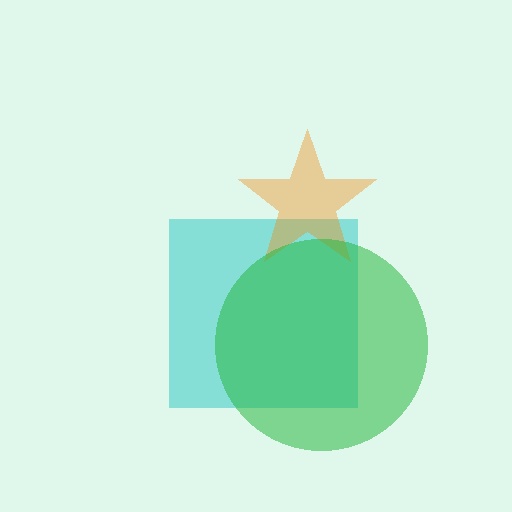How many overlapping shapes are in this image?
There are 3 overlapping shapes in the image.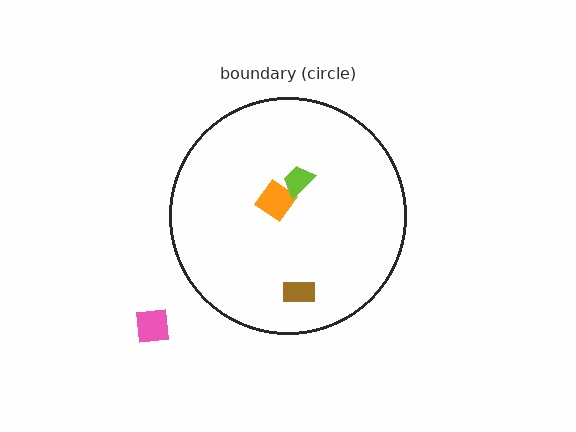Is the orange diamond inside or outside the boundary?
Inside.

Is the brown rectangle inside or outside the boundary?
Inside.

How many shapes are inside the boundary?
3 inside, 1 outside.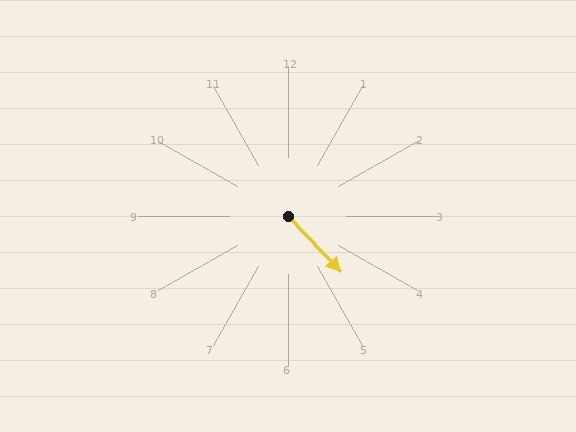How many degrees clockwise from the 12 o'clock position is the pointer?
Approximately 137 degrees.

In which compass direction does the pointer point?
Southeast.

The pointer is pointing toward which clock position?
Roughly 5 o'clock.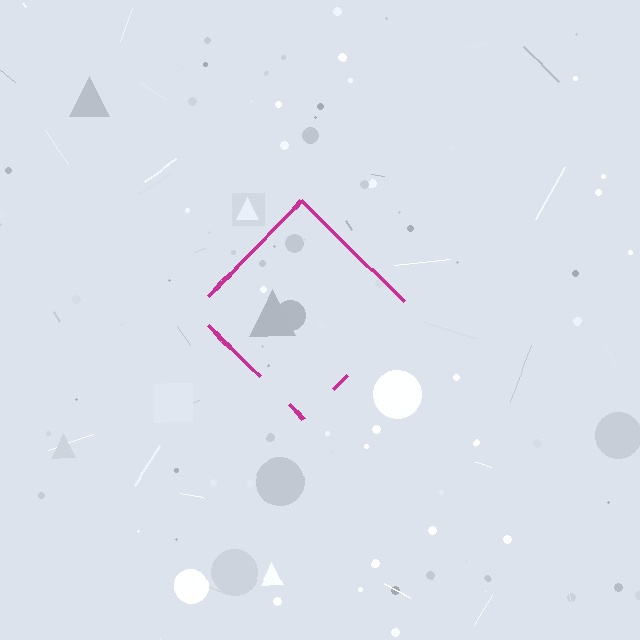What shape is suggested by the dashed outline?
The dashed outline suggests a diamond.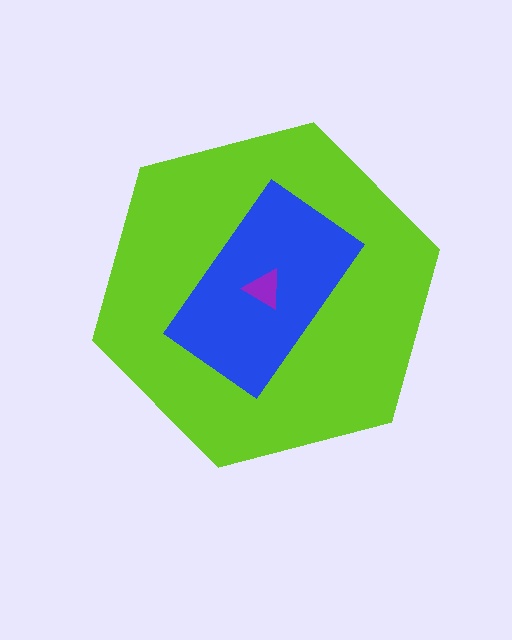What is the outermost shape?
The lime hexagon.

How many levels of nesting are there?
3.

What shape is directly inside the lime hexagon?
The blue rectangle.